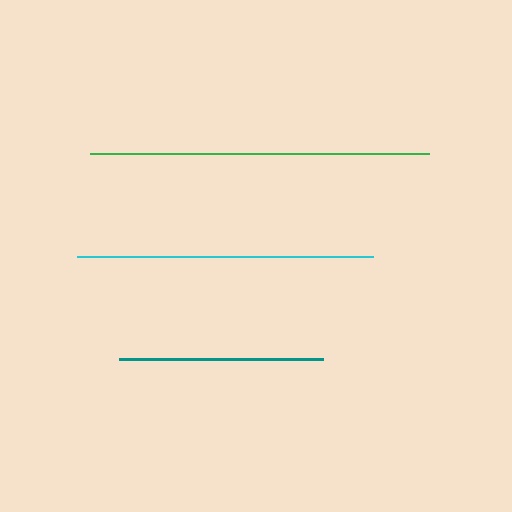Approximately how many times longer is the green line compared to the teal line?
The green line is approximately 1.7 times the length of the teal line.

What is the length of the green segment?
The green segment is approximately 339 pixels long.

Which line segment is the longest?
The green line is the longest at approximately 339 pixels.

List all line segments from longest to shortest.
From longest to shortest: green, cyan, teal.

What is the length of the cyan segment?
The cyan segment is approximately 297 pixels long.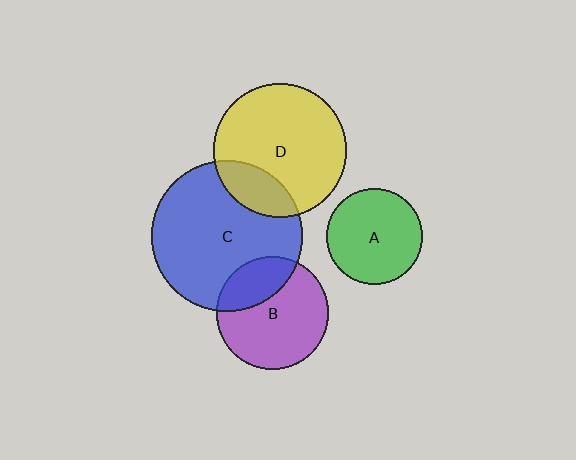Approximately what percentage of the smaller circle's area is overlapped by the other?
Approximately 30%.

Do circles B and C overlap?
Yes.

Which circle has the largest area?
Circle C (blue).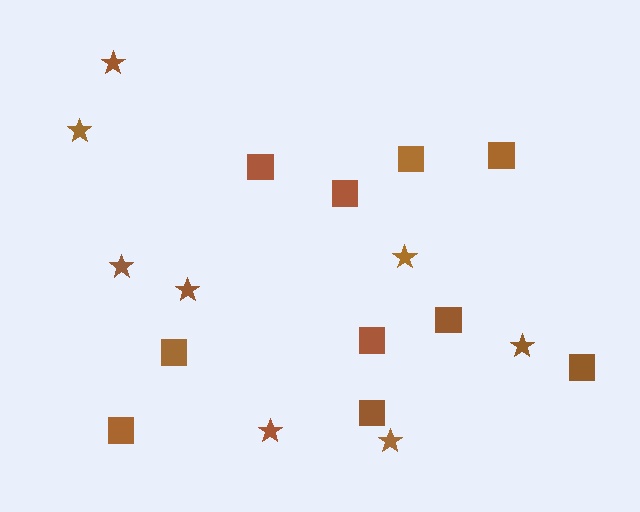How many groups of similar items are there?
There are 2 groups: one group of squares (10) and one group of stars (8).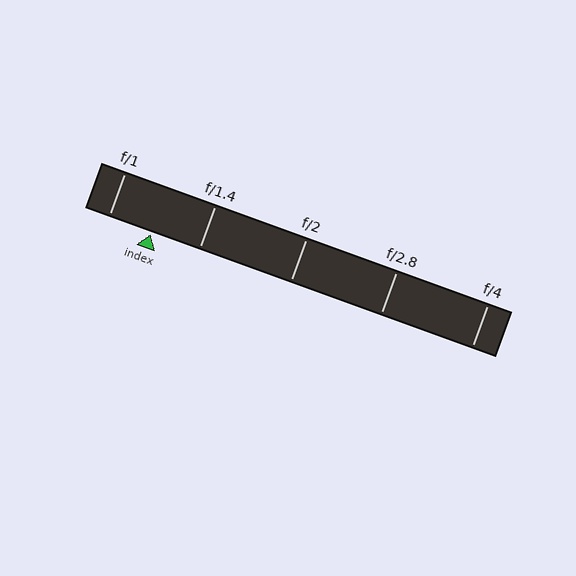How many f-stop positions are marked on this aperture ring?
There are 5 f-stop positions marked.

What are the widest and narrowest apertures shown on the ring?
The widest aperture shown is f/1 and the narrowest is f/4.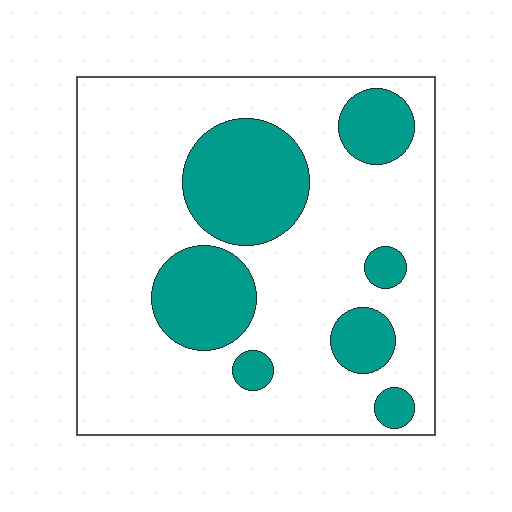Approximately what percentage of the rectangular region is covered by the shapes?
Approximately 25%.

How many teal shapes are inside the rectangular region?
7.